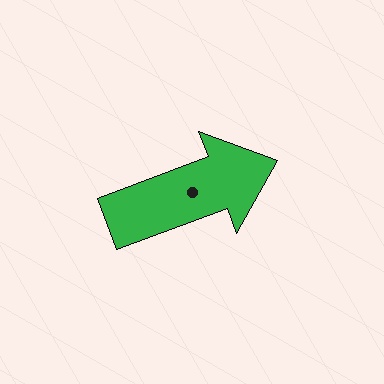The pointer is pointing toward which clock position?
Roughly 2 o'clock.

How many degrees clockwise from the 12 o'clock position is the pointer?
Approximately 70 degrees.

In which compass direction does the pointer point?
East.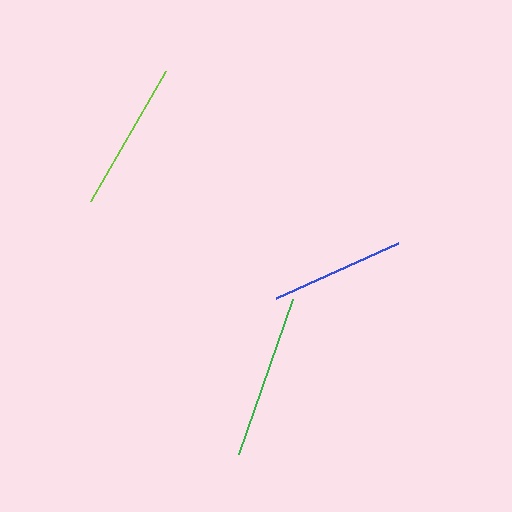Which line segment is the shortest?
The blue line is the shortest at approximately 134 pixels.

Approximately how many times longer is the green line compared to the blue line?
The green line is approximately 1.2 times the length of the blue line.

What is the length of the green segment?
The green segment is approximately 165 pixels long.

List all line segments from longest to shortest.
From longest to shortest: green, lime, blue.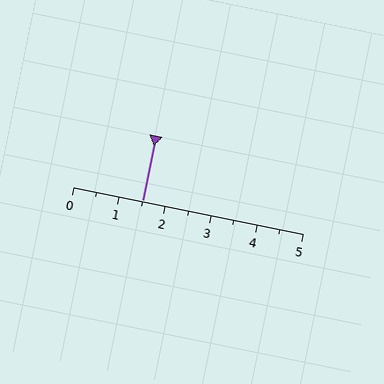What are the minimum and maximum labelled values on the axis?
The axis runs from 0 to 5.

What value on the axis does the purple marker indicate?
The marker indicates approximately 1.5.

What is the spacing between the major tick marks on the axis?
The major ticks are spaced 1 apart.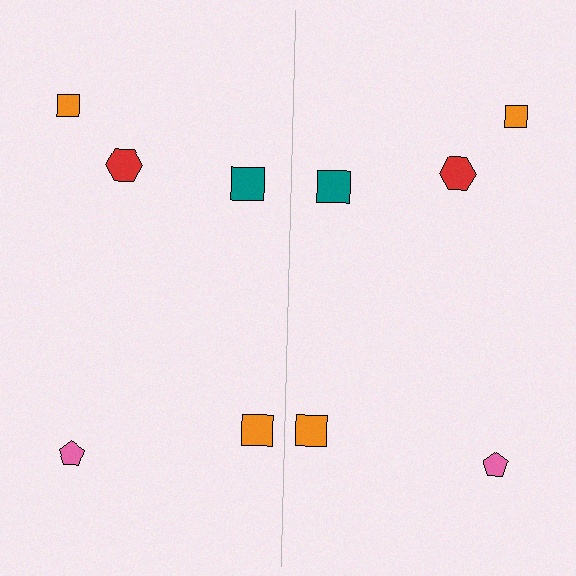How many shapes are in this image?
There are 10 shapes in this image.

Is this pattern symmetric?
Yes, this pattern has bilateral (reflection) symmetry.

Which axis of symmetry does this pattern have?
The pattern has a vertical axis of symmetry running through the center of the image.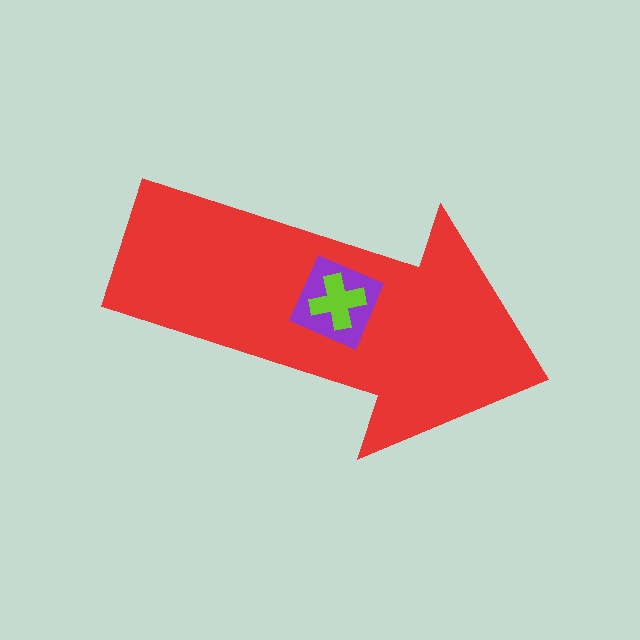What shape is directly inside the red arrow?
The purple diamond.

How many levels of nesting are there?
3.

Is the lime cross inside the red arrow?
Yes.